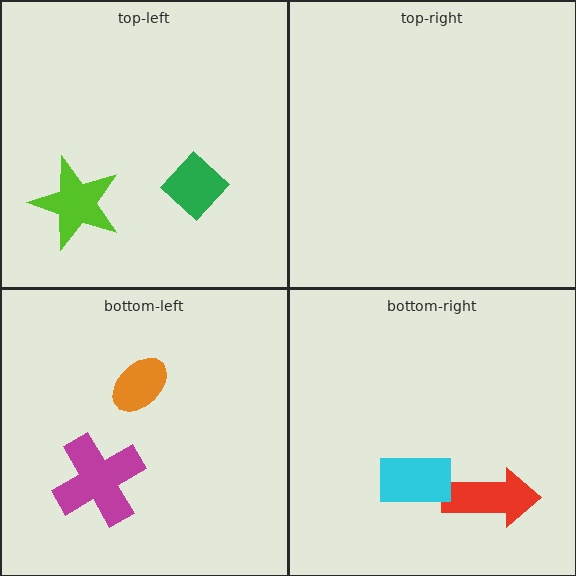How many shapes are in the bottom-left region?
2.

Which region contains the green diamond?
The top-left region.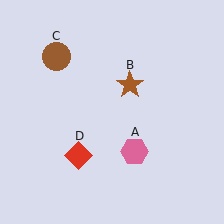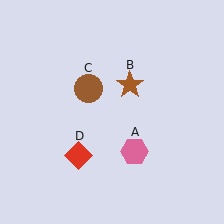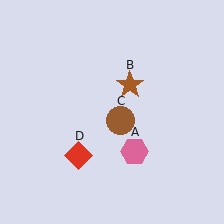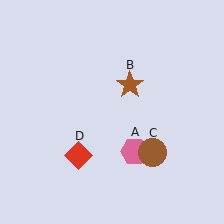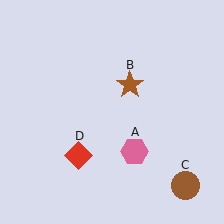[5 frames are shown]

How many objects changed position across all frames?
1 object changed position: brown circle (object C).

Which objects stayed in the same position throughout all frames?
Pink hexagon (object A) and brown star (object B) and red diamond (object D) remained stationary.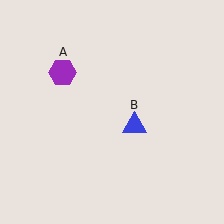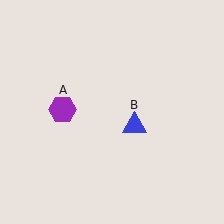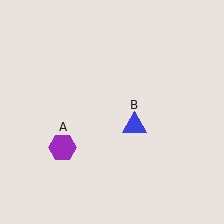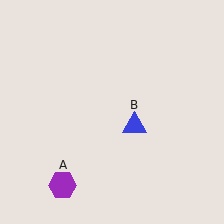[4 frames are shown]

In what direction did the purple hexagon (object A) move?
The purple hexagon (object A) moved down.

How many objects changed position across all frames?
1 object changed position: purple hexagon (object A).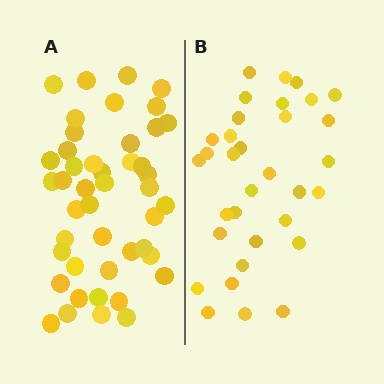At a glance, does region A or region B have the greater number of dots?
Region A (the left region) has more dots.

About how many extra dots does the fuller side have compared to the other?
Region A has roughly 12 or so more dots than region B.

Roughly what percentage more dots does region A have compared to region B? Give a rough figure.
About 35% more.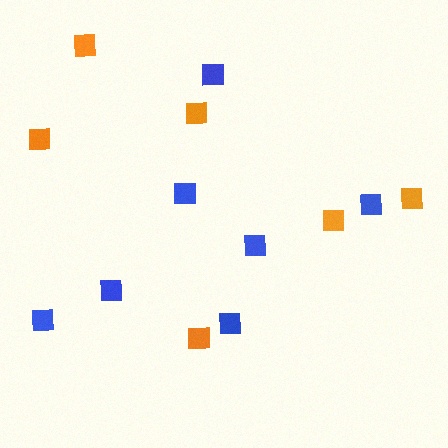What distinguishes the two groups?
There are 2 groups: one group of blue squares (7) and one group of orange squares (6).